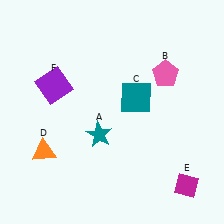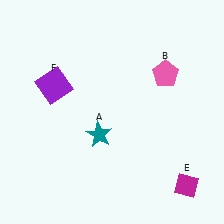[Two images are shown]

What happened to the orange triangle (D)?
The orange triangle (D) was removed in Image 2. It was in the bottom-left area of Image 1.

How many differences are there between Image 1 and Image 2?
There are 2 differences between the two images.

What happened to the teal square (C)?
The teal square (C) was removed in Image 2. It was in the top-right area of Image 1.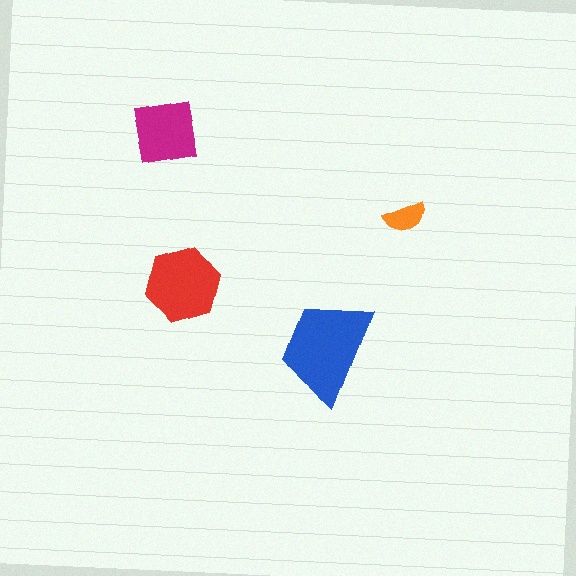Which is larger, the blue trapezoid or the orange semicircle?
The blue trapezoid.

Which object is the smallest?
The orange semicircle.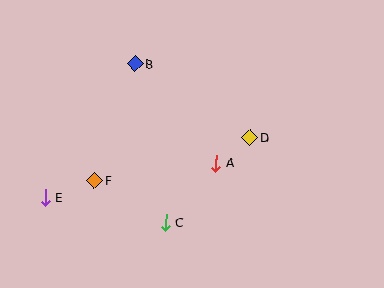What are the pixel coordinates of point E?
Point E is at (46, 198).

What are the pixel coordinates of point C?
Point C is at (165, 223).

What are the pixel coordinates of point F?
Point F is at (94, 181).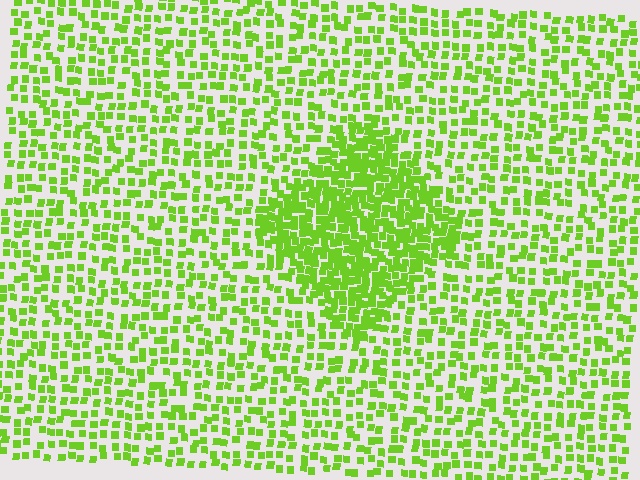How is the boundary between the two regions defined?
The boundary is defined by a change in element density (approximately 2.2x ratio). All elements are the same color, size, and shape.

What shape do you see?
I see a diamond.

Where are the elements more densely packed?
The elements are more densely packed inside the diamond boundary.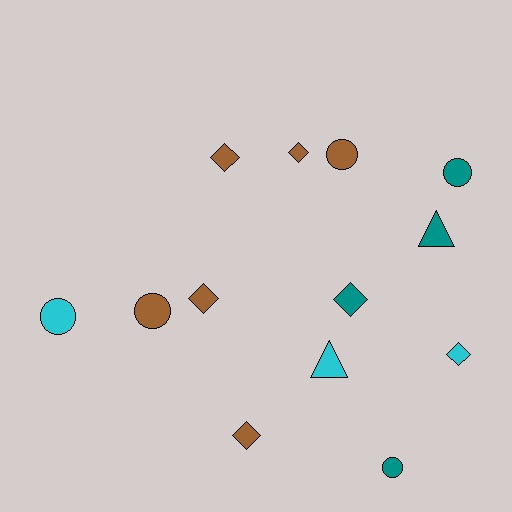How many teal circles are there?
There are 2 teal circles.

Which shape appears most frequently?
Diamond, with 6 objects.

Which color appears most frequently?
Brown, with 6 objects.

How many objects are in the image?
There are 13 objects.